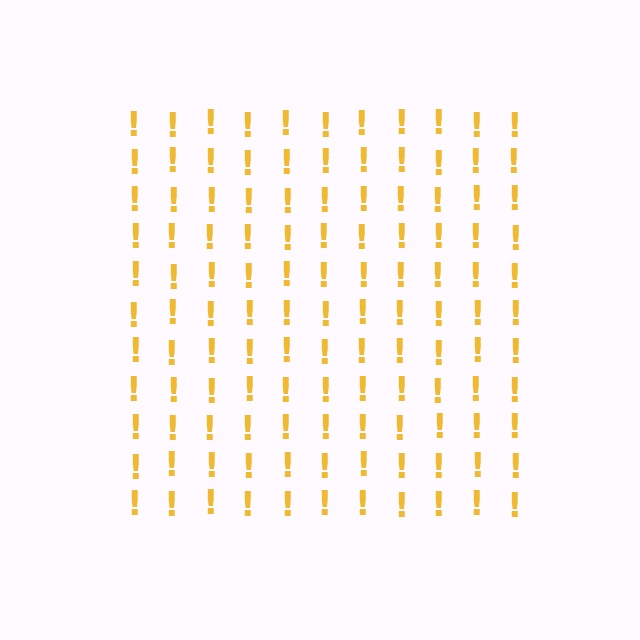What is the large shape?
The large shape is a square.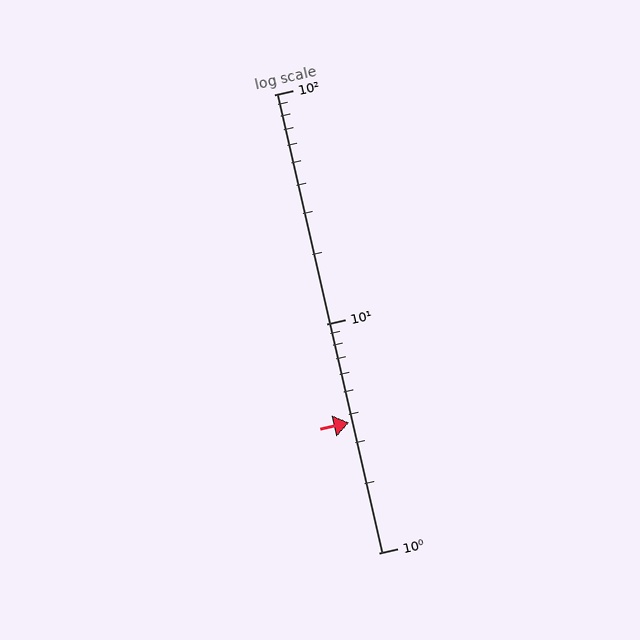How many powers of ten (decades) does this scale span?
The scale spans 2 decades, from 1 to 100.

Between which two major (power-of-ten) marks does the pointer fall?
The pointer is between 1 and 10.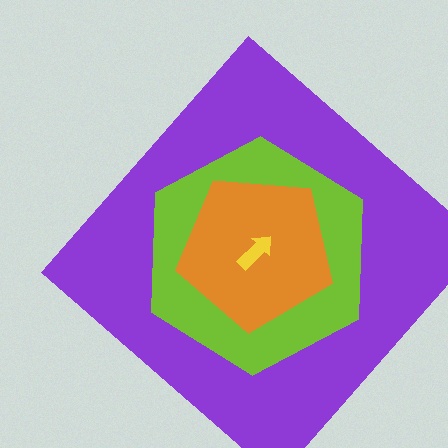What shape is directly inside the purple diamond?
The lime hexagon.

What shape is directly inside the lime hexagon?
The orange pentagon.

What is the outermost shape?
The purple diamond.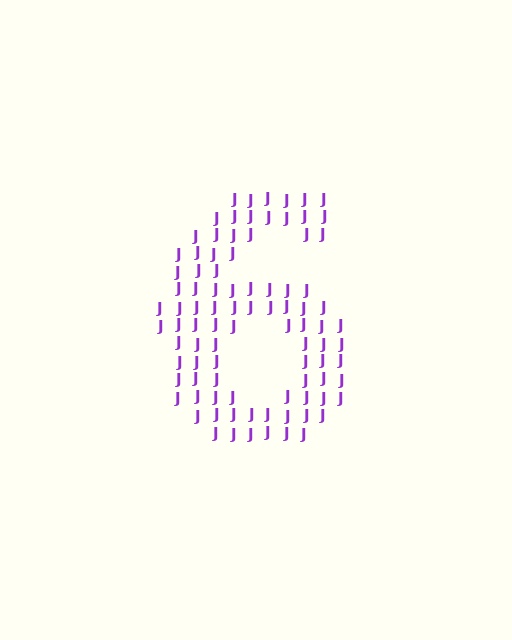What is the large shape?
The large shape is the digit 6.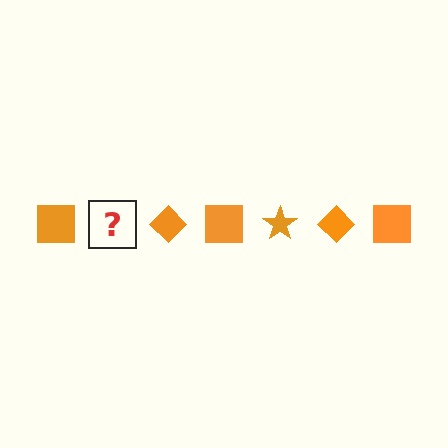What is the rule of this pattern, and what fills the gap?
The rule is that the pattern cycles through square, star, diamond shapes in orange. The gap should be filled with an orange star.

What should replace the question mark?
The question mark should be replaced with an orange star.